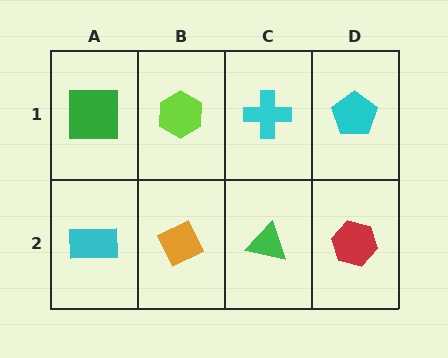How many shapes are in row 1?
4 shapes.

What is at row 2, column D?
A red hexagon.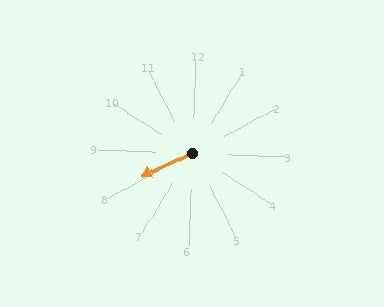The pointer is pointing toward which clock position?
Roughly 8 o'clock.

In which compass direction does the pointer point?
Southwest.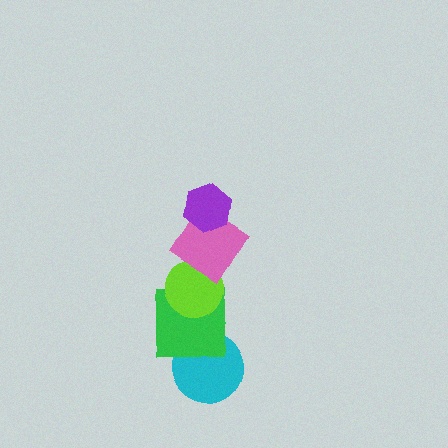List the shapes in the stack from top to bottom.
From top to bottom: the purple hexagon, the pink diamond, the lime circle, the green square, the cyan circle.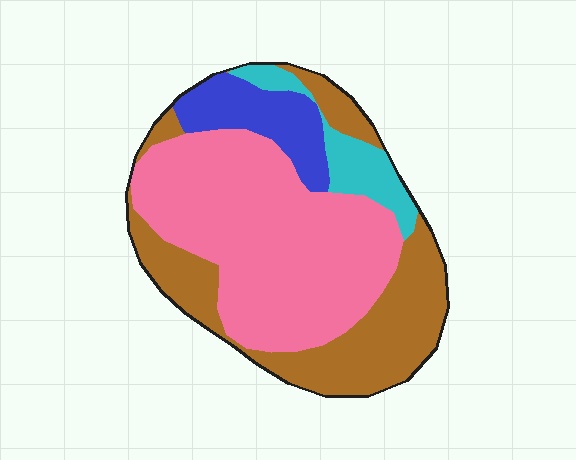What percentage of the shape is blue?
Blue takes up less than a quarter of the shape.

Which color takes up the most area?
Pink, at roughly 50%.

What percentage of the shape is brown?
Brown covers 31% of the shape.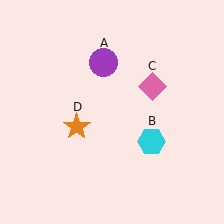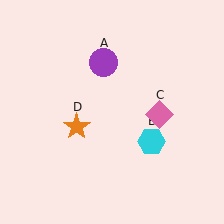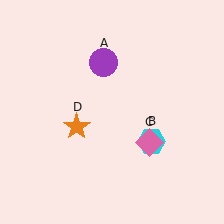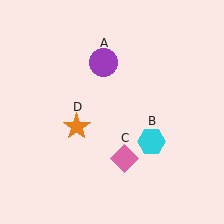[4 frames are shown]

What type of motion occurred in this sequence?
The pink diamond (object C) rotated clockwise around the center of the scene.